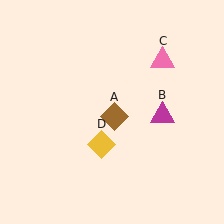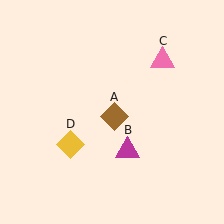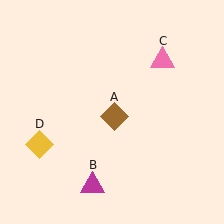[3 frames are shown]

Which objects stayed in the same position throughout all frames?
Brown diamond (object A) and pink triangle (object C) remained stationary.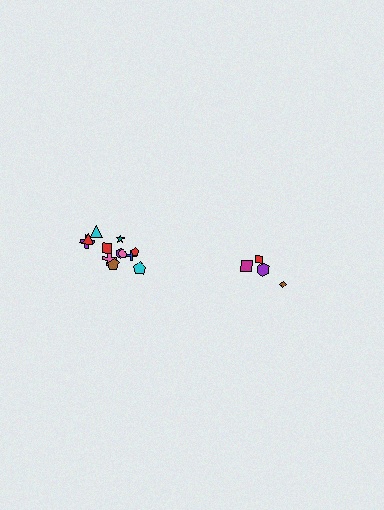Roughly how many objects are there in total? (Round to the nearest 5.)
Roughly 15 objects in total.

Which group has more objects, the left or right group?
The left group.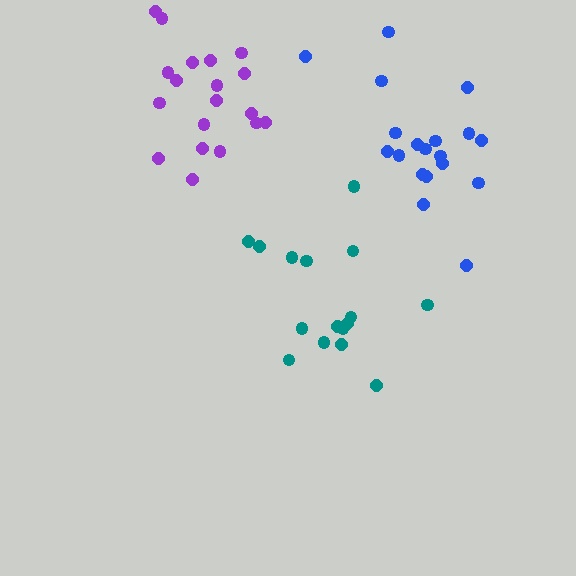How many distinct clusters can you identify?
There are 3 distinct clusters.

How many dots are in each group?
Group 1: 16 dots, Group 2: 19 dots, Group 3: 19 dots (54 total).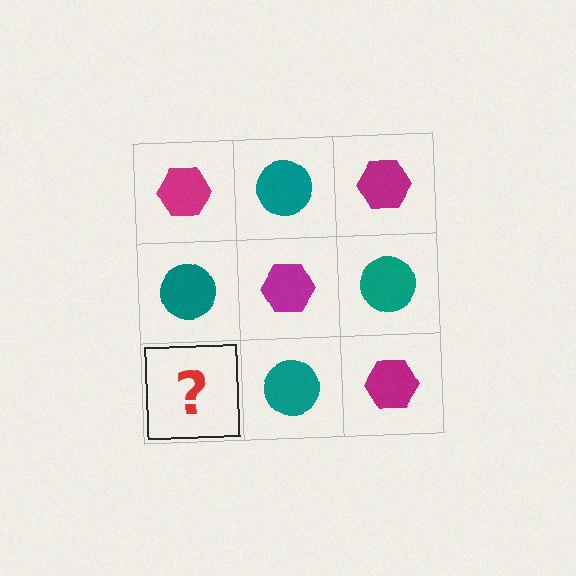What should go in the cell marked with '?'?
The missing cell should contain a magenta hexagon.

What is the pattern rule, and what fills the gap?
The rule is that it alternates magenta hexagon and teal circle in a checkerboard pattern. The gap should be filled with a magenta hexagon.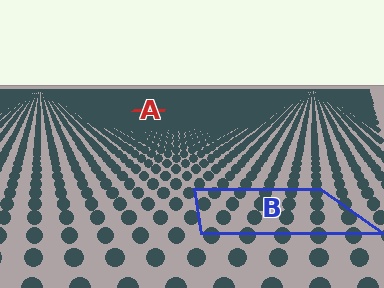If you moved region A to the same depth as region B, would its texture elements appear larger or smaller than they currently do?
They would appear larger. At a closer depth, the same texture elements are projected at a bigger on-screen size.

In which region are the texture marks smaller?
The texture marks are smaller in region A, because it is farther away.